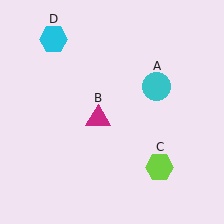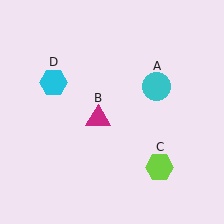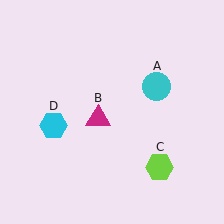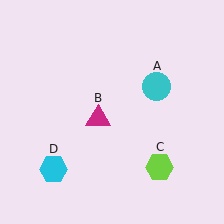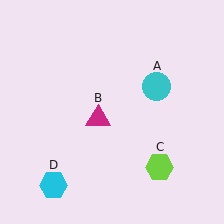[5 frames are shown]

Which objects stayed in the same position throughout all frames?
Cyan circle (object A) and magenta triangle (object B) and lime hexagon (object C) remained stationary.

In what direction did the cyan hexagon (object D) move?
The cyan hexagon (object D) moved down.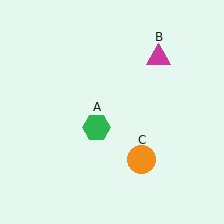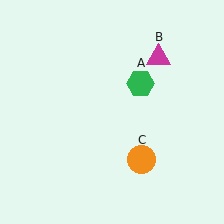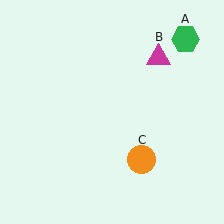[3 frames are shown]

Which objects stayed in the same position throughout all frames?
Magenta triangle (object B) and orange circle (object C) remained stationary.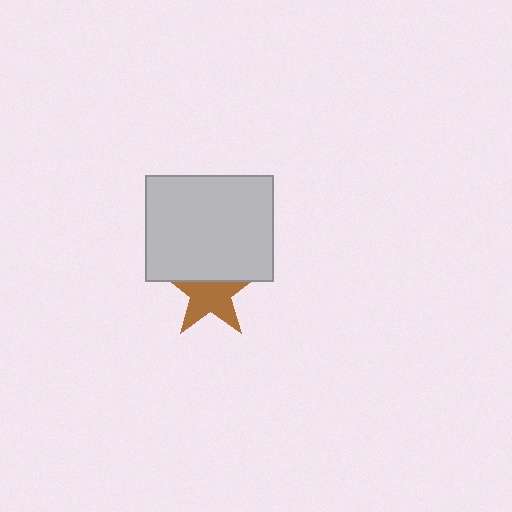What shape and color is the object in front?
The object in front is a light gray rectangle.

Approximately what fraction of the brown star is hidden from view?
Roughly 35% of the brown star is hidden behind the light gray rectangle.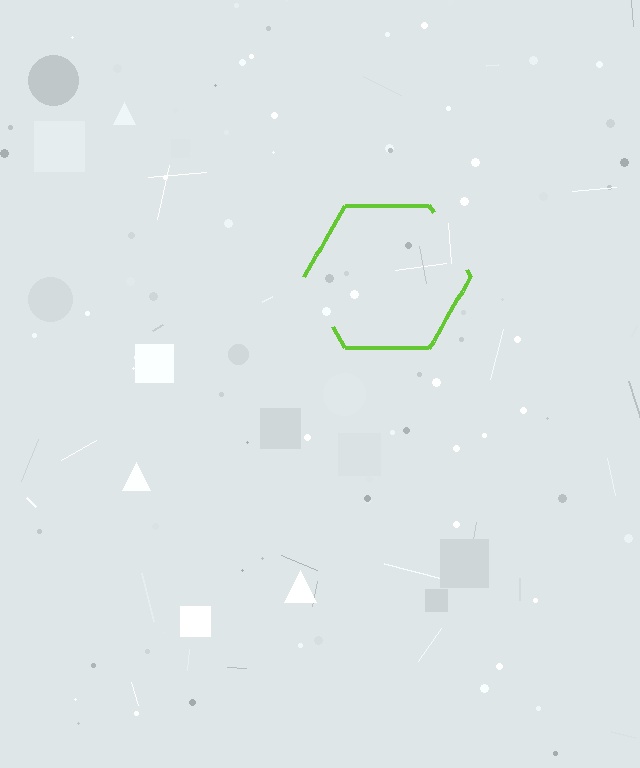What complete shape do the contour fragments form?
The contour fragments form a hexagon.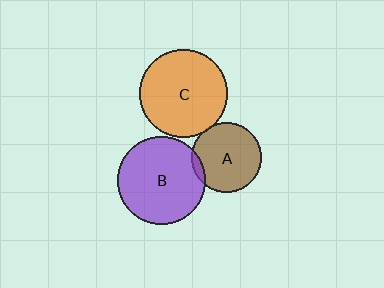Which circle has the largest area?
Circle B (purple).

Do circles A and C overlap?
Yes.